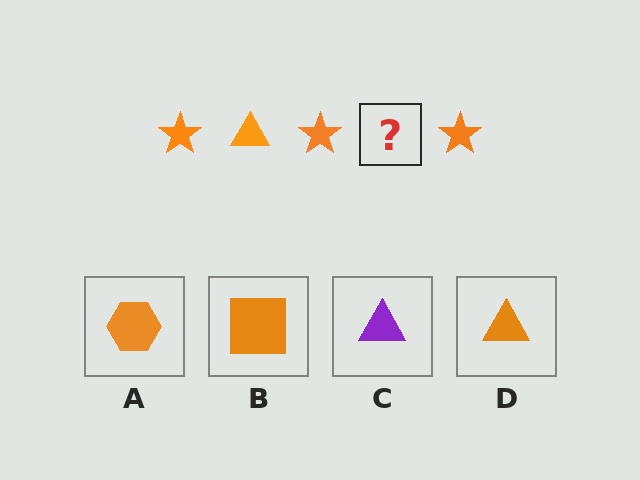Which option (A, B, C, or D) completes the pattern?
D.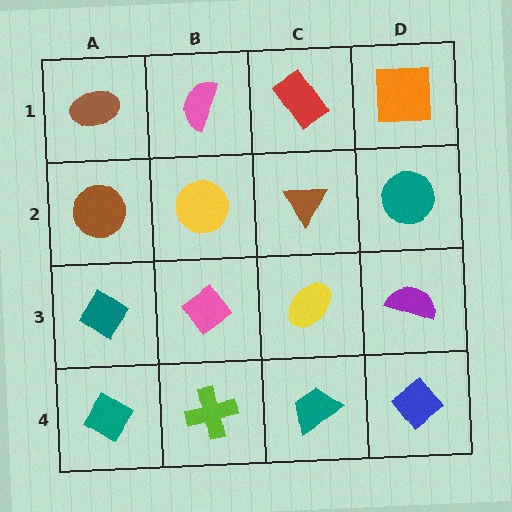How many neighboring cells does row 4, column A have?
2.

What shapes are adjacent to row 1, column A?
A brown circle (row 2, column A), a pink semicircle (row 1, column B).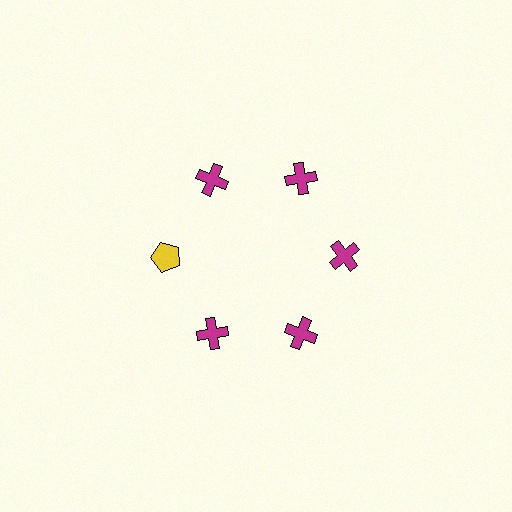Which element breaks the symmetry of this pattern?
The yellow pentagon at roughly the 9 o'clock position breaks the symmetry. All other shapes are magenta crosses.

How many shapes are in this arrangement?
There are 6 shapes arranged in a ring pattern.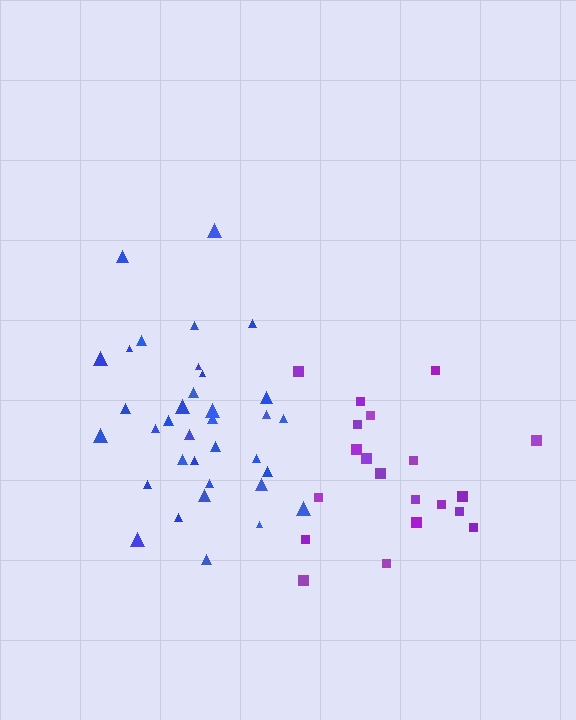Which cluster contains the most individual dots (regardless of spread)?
Blue (35).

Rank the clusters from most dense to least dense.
blue, purple.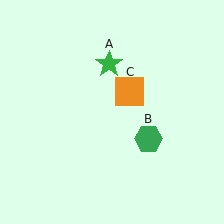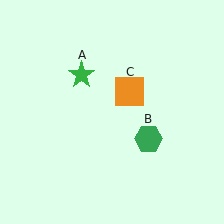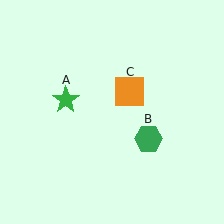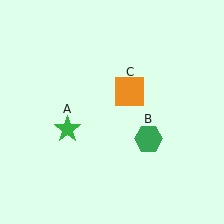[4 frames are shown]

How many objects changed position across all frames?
1 object changed position: green star (object A).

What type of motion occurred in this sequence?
The green star (object A) rotated counterclockwise around the center of the scene.